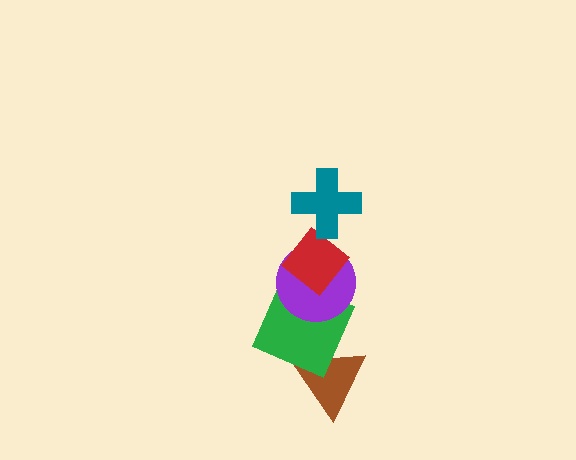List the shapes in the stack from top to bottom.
From top to bottom: the teal cross, the red diamond, the purple circle, the green square, the brown triangle.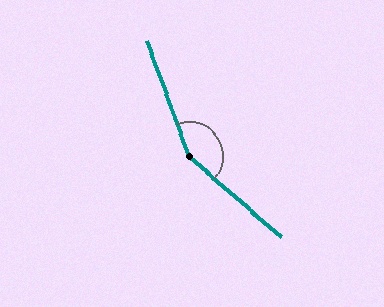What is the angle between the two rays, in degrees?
Approximately 151 degrees.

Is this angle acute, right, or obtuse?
It is obtuse.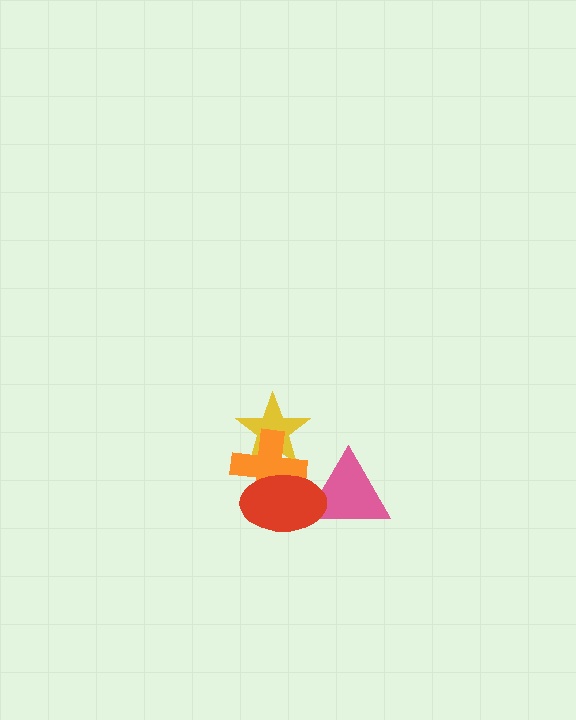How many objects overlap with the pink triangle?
1 object overlaps with the pink triangle.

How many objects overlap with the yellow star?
2 objects overlap with the yellow star.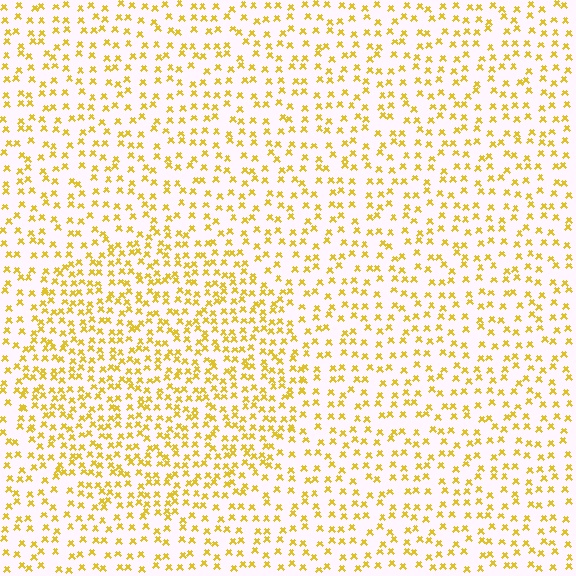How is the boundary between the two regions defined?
The boundary is defined by a change in element density (approximately 1.7x ratio). All elements are the same color, size, and shape.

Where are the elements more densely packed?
The elements are more densely packed inside the circle boundary.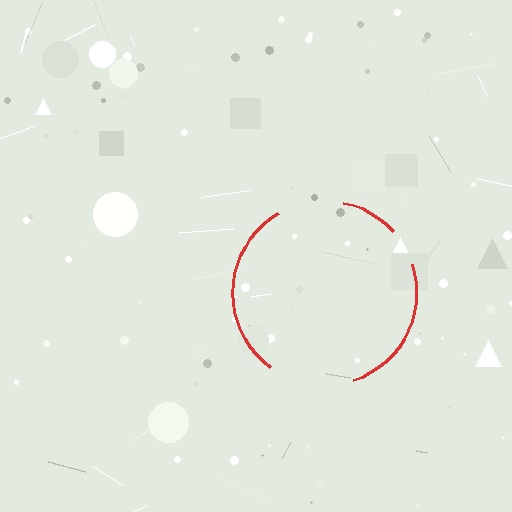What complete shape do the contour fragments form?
The contour fragments form a circle.